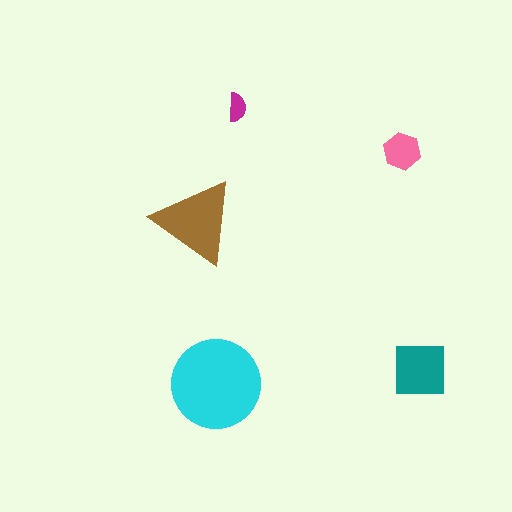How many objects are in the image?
There are 5 objects in the image.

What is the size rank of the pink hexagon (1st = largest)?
4th.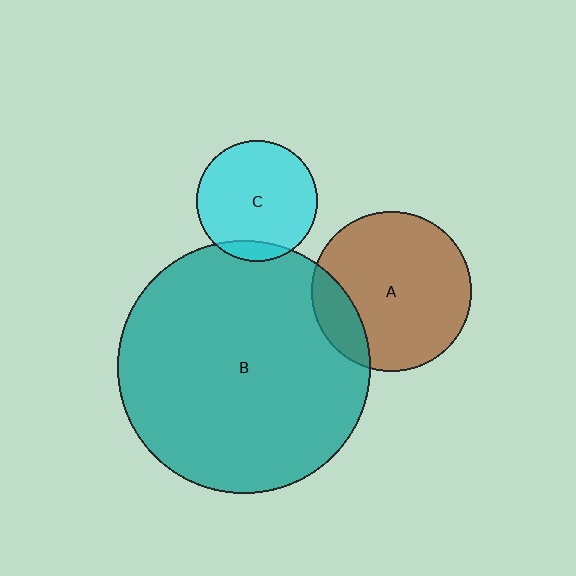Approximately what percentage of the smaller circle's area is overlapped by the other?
Approximately 10%.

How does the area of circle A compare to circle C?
Approximately 1.7 times.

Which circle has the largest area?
Circle B (teal).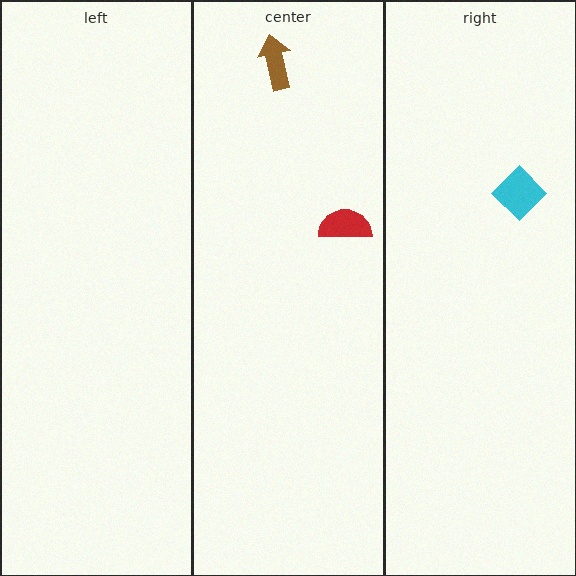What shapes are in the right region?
The cyan diamond.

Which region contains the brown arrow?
The center region.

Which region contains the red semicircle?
The center region.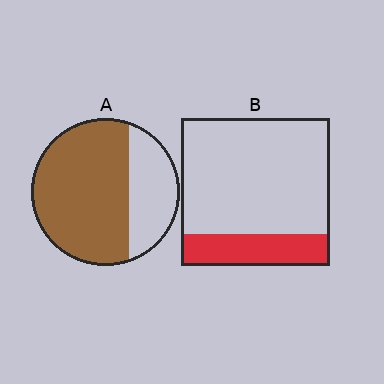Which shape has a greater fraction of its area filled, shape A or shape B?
Shape A.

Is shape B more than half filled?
No.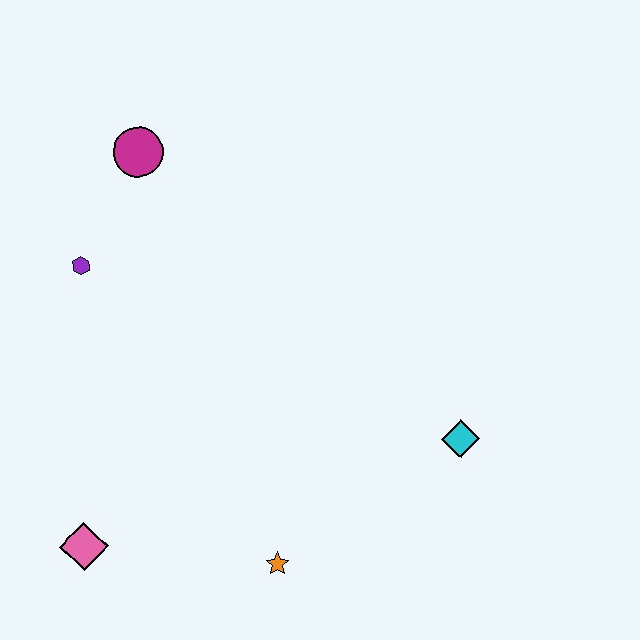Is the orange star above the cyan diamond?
No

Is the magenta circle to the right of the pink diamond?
Yes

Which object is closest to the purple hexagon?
The magenta circle is closest to the purple hexagon.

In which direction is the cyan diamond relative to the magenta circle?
The cyan diamond is to the right of the magenta circle.